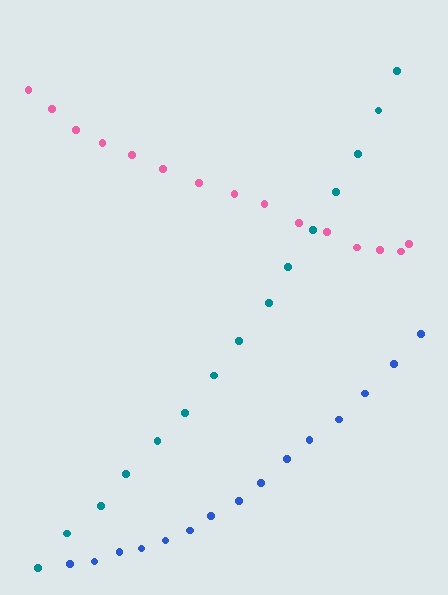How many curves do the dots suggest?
There are 3 distinct paths.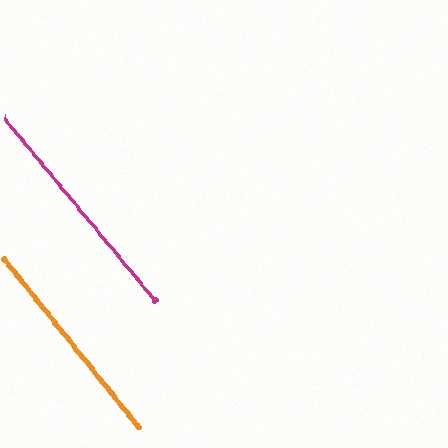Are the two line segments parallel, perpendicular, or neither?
Parallel — their directions differ by only 1.4°.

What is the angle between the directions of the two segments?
Approximately 1 degree.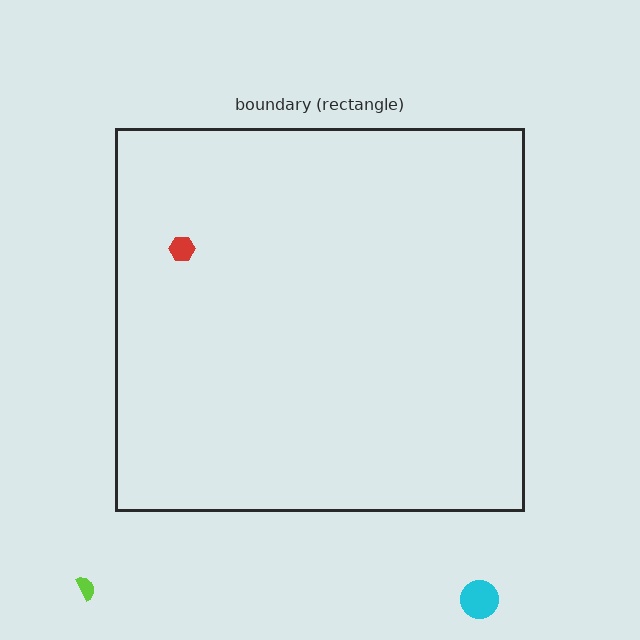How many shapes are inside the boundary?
1 inside, 2 outside.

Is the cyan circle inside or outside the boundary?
Outside.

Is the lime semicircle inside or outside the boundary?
Outside.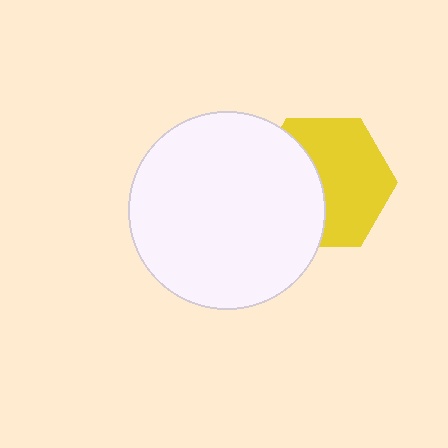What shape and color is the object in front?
The object in front is a white circle.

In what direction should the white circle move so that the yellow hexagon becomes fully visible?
The white circle should move left. That is the shortest direction to clear the overlap and leave the yellow hexagon fully visible.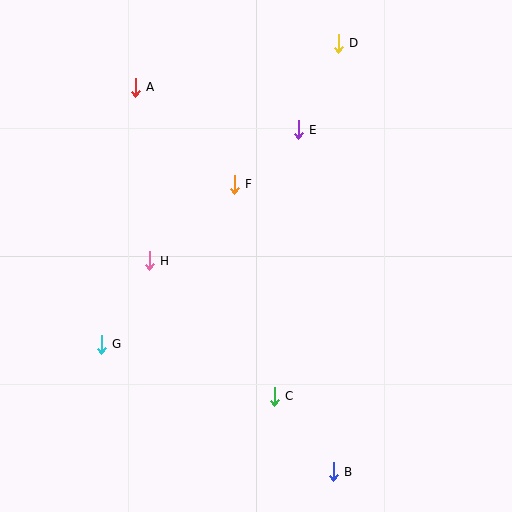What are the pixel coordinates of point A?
Point A is at (135, 87).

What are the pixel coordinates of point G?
Point G is at (101, 344).